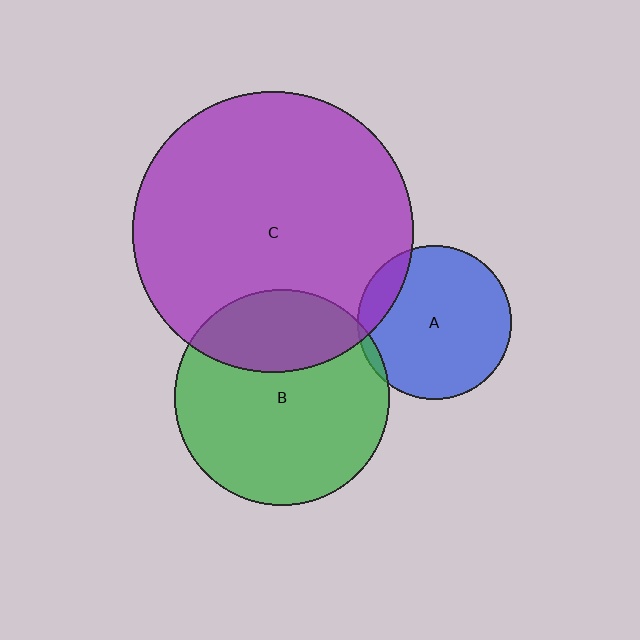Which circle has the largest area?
Circle C (purple).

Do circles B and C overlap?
Yes.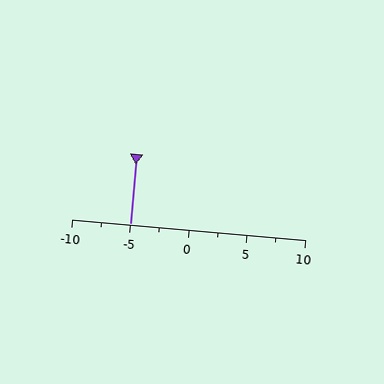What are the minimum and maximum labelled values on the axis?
The axis runs from -10 to 10.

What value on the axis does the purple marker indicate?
The marker indicates approximately -5.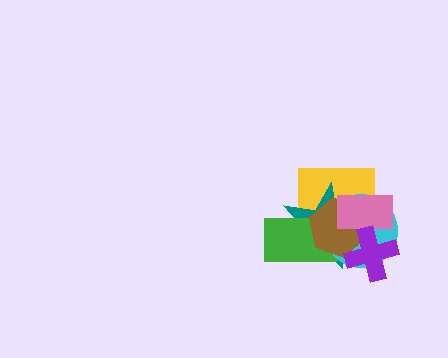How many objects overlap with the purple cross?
4 objects overlap with the purple cross.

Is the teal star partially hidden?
Yes, it is partially covered by another shape.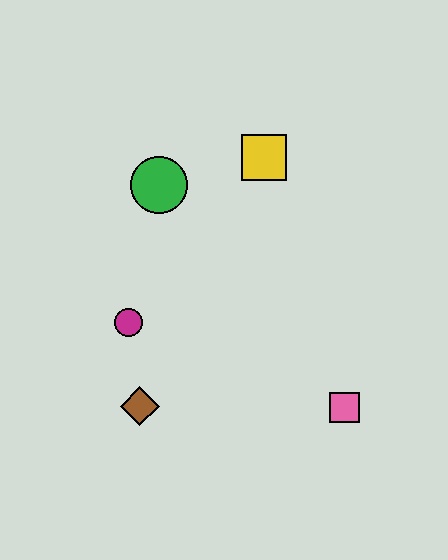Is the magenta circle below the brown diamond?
No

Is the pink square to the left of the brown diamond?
No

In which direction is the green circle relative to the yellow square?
The green circle is to the left of the yellow square.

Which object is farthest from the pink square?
The green circle is farthest from the pink square.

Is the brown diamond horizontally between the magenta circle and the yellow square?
Yes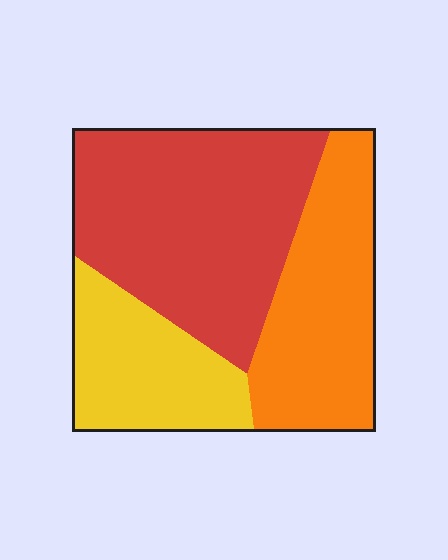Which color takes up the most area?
Red, at roughly 45%.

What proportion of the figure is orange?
Orange takes up between a sixth and a third of the figure.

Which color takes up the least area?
Yellow, at roughly 25%.